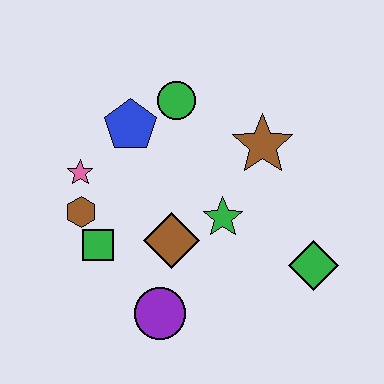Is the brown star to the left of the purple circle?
No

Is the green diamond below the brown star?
Yes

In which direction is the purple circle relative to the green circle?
The purple circle is below the green circle.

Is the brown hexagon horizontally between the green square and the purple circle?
No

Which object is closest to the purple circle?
The brown diamond is closest to the purple circle.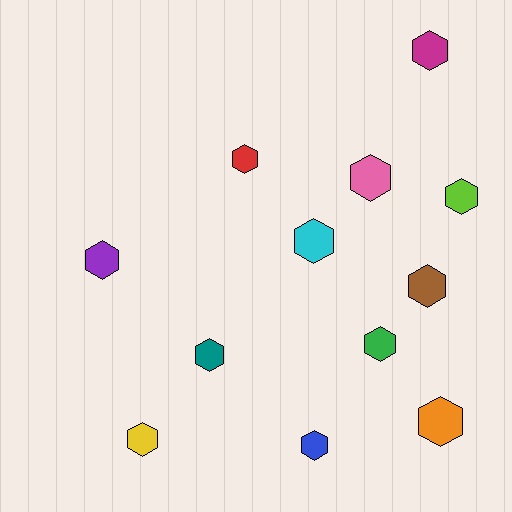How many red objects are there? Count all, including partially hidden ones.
There is 1 red object.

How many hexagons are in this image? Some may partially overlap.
There are 12 hexagons.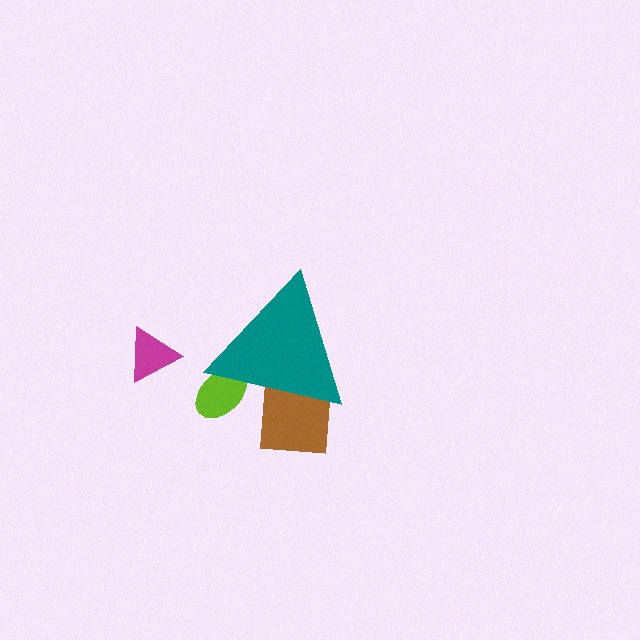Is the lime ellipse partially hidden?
Yes, the lime ellipse is partially hidden behind the teal triangle.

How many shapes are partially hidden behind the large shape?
2 shapes are partially hidden.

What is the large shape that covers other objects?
A teal triangle.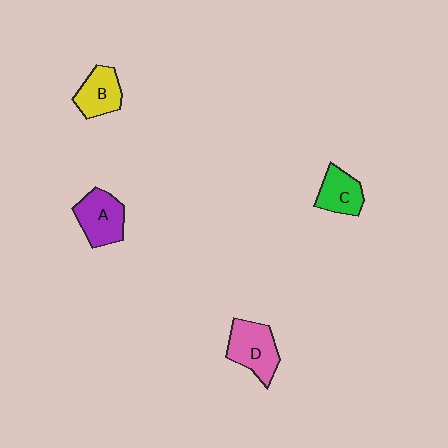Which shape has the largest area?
Shape D (pink).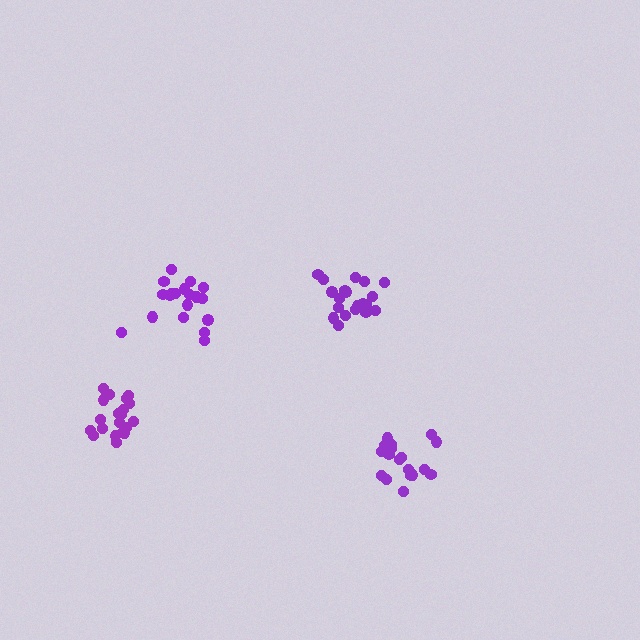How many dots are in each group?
Group 1: 19 dots, Group 2: 21 dots, Group 3: 20 dots, Group 4: 18 dots (78 total).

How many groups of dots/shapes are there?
There are 4 groups.